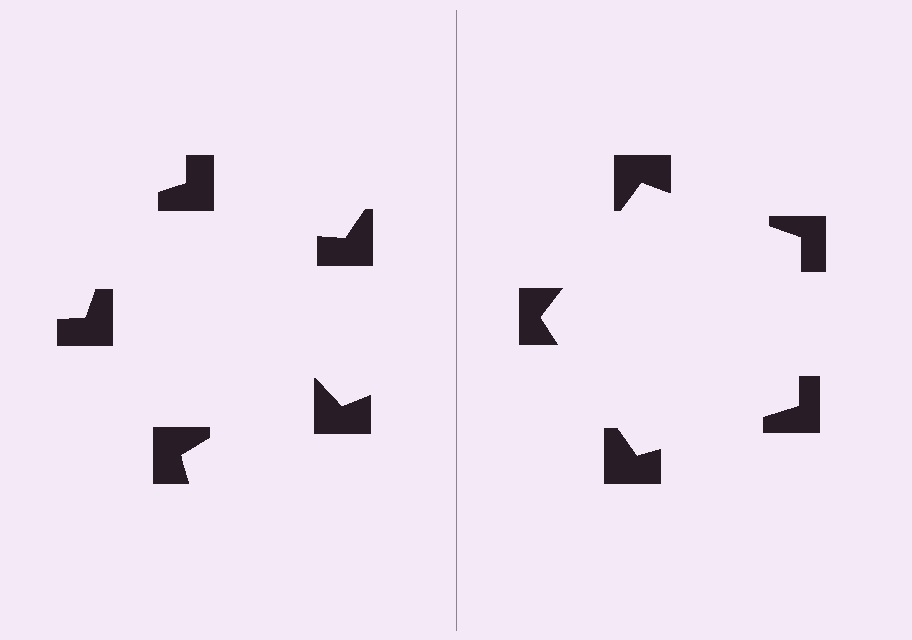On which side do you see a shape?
An illusory pentagon appears on the right side. On the left side the wedge cuts are rotated, so no coherent shape forms.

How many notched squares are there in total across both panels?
10 — 5 on each side.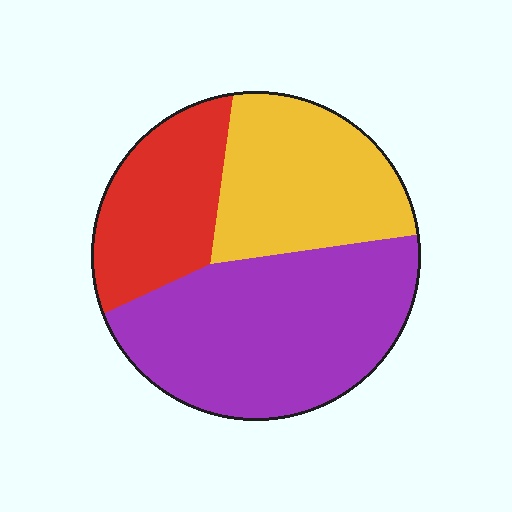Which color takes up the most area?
Purple, at roughly 45%.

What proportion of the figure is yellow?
Yellow takes up about one third (1/3) of the figure.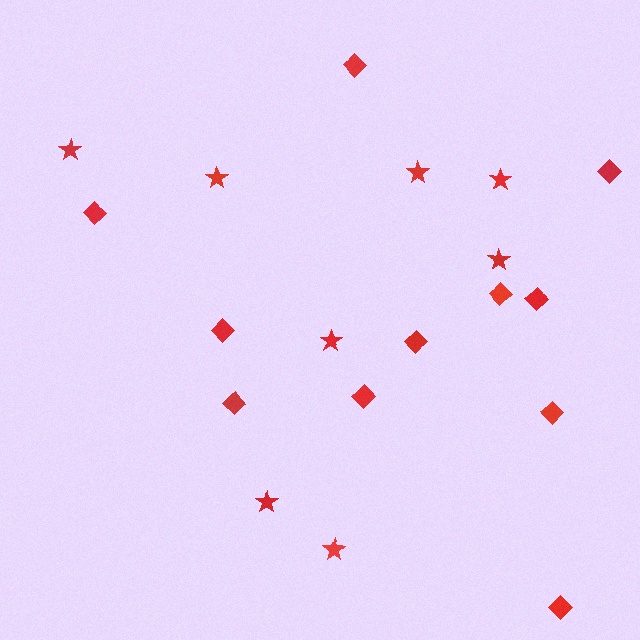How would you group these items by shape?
There are 2 groups: one group of diamonds (11) and one group of stars (8).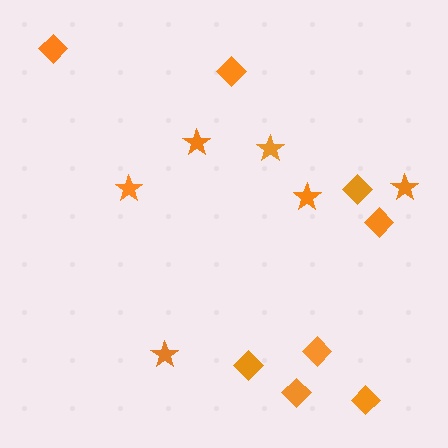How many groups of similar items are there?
There are 2 groups: one group of stars (6) and one group of diamonds (8).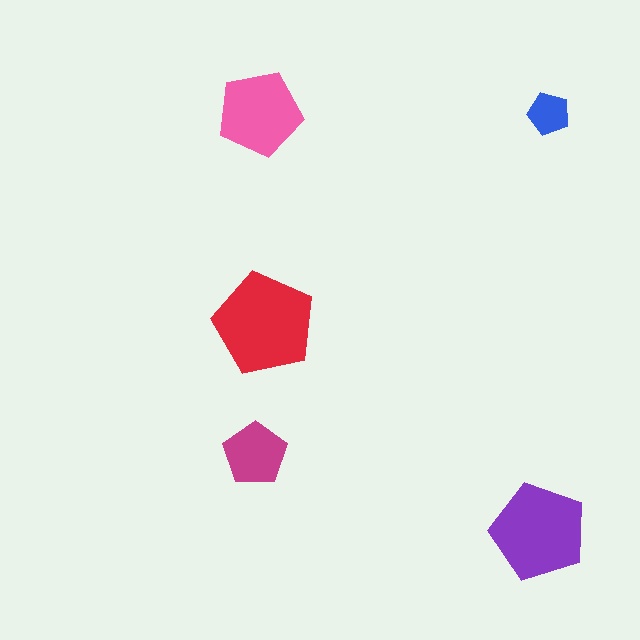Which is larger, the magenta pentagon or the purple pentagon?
The purple one.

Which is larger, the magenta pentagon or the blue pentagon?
The magenta one.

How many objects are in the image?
There are 5 objects in the image.